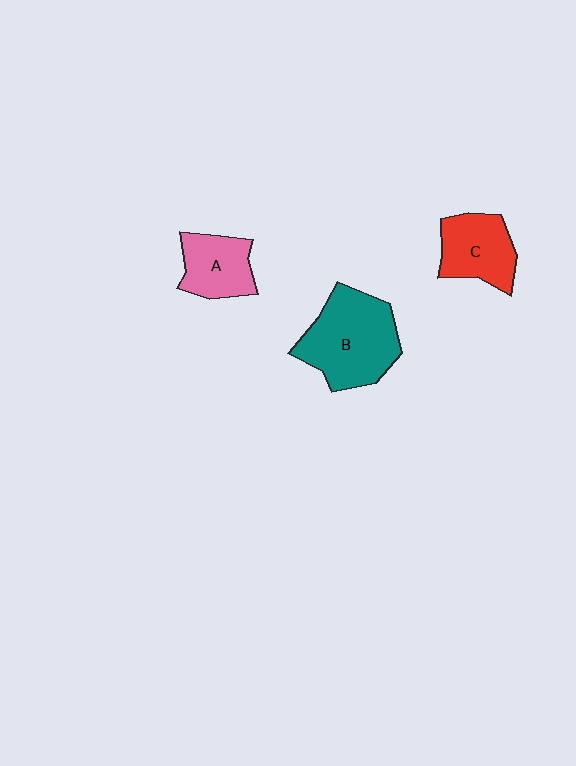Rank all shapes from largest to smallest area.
From largest to smallest: B (teal), C (red), A (pink).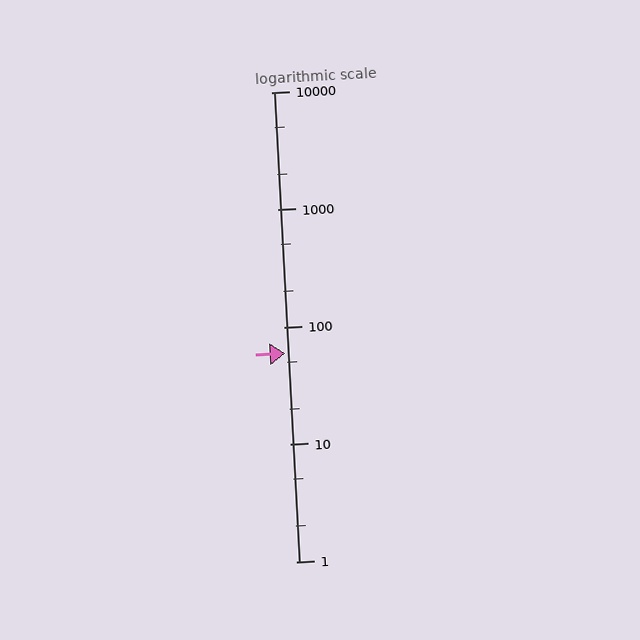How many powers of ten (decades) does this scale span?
The scale spans 4 decades, from 1 to 10000.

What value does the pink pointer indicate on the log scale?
The pointer indicates approximately 59.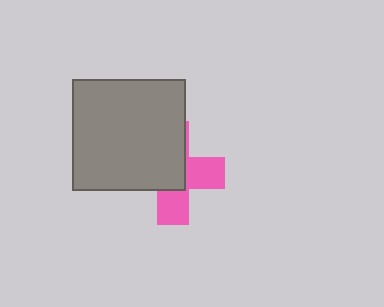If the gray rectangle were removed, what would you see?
You would see the complete pink cross.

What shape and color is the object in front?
The object in front is a gray rectangle.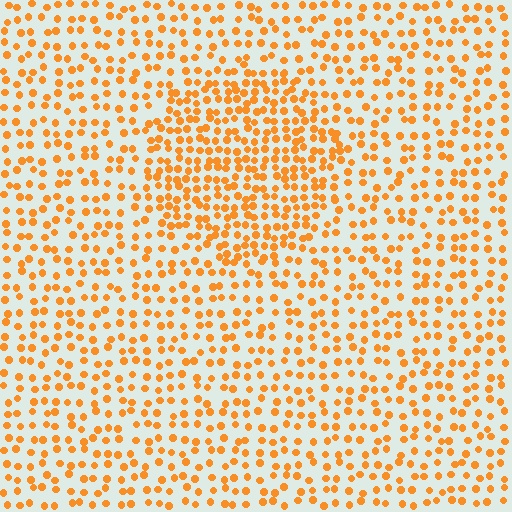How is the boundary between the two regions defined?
The boundary is defined by a change in element density (approximately 1.7x ratio). All elements are the same color, size, and shape.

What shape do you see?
I see a circle.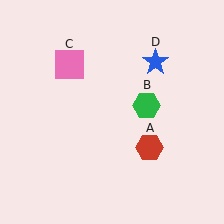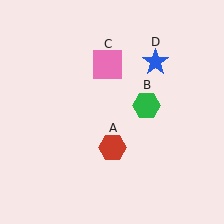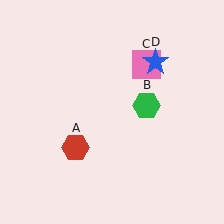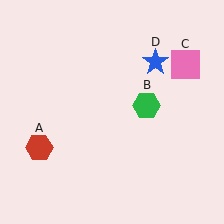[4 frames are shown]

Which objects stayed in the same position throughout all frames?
Green hexagon (object B) and blue star (object D) remained stationary.